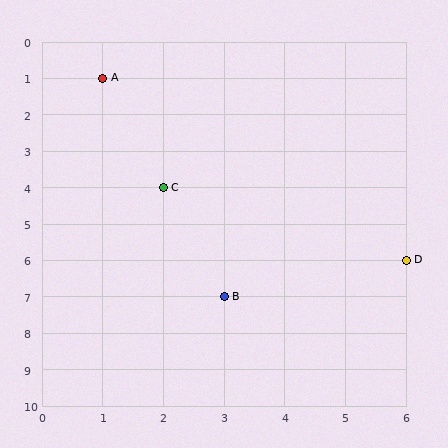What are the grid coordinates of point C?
Point C is at grid coordinates (2, 4).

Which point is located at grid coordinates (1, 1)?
Point A is at (1, 1).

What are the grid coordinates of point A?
Point A is at grid coordinates (1, 1).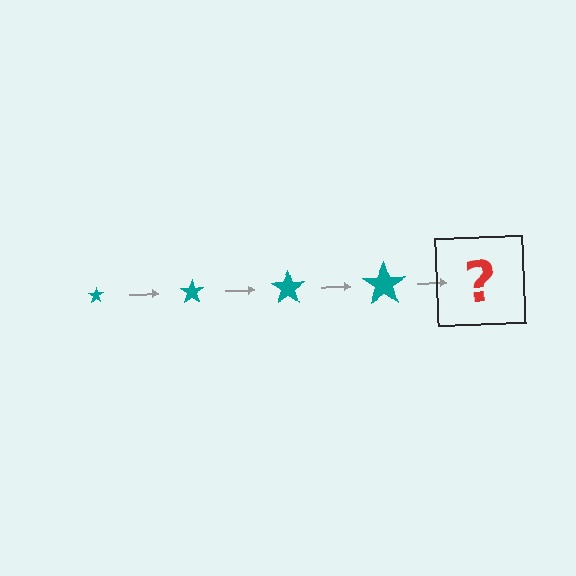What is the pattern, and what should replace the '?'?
The pattern is that the star gets progressively larger each step. The '?' should be a teal star, larger than the previous one.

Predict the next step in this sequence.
The next step is a teal star, larger than the previous one.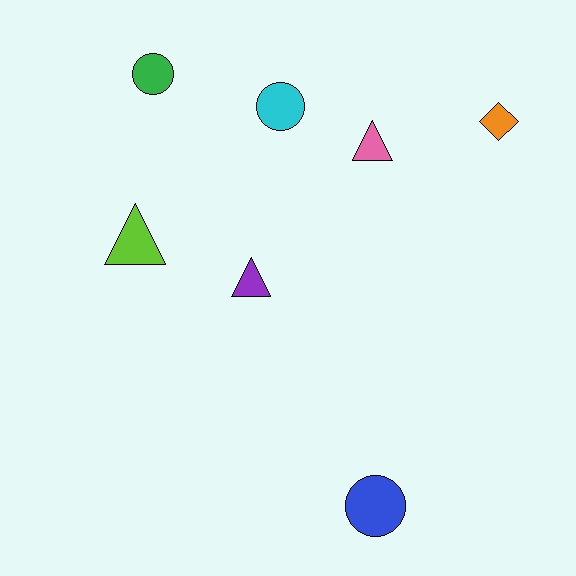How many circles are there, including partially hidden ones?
There are 3 circles.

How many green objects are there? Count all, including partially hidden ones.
There is 1 green object.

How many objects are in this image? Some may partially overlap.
There are 7 objects.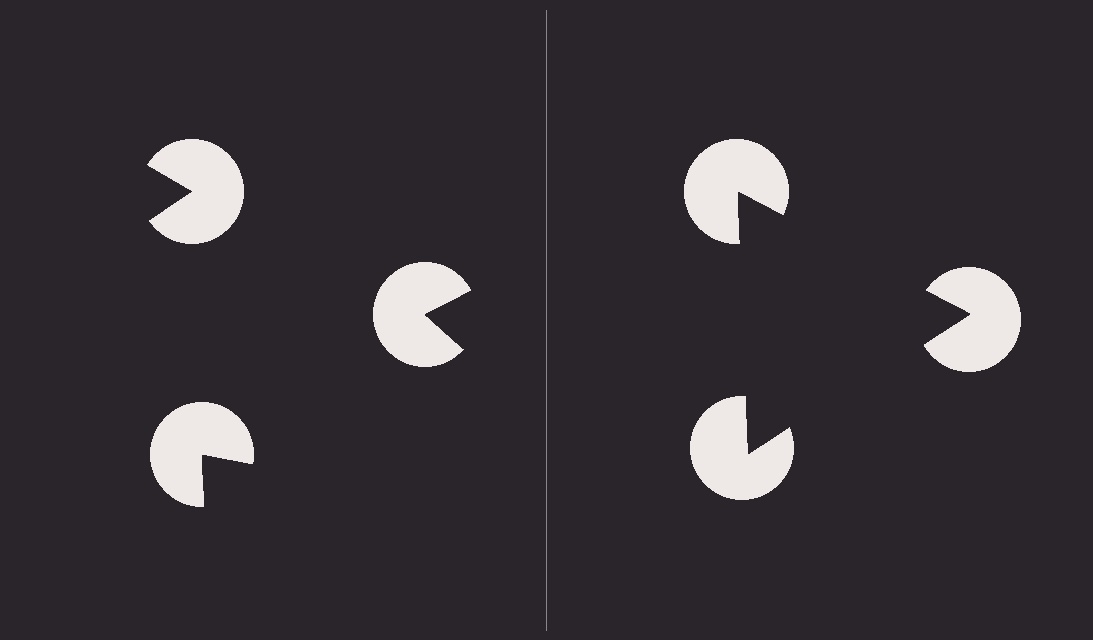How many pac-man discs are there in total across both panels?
6 — 3 on each side.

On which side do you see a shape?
An illusory triangle appears on the right side. On the left side the wedge cuts are rotated, so no coherent shape forms.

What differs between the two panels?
The pac-man discs are positioned identically on both sides; only the wedge orientations differ. On the right they align to a triangle; on the left they are misaligned.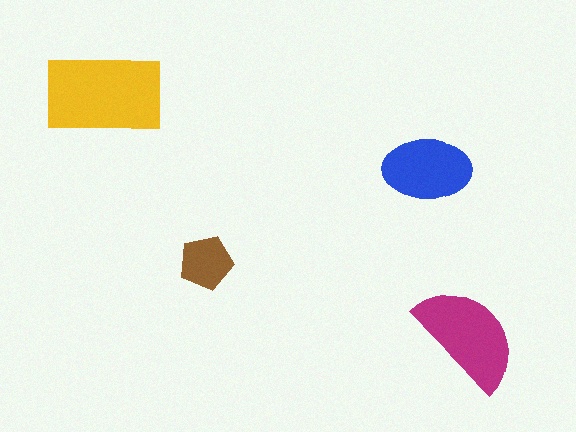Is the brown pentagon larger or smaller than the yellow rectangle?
Smaller.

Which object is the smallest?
The brown pentagon.